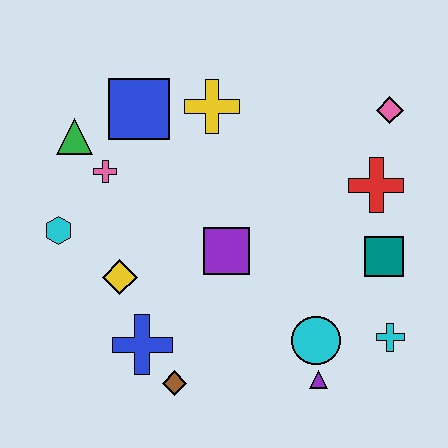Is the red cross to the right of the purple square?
Yes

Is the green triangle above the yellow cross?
No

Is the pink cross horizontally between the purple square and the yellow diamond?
No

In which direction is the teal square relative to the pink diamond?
The teal square is below the pink diamond.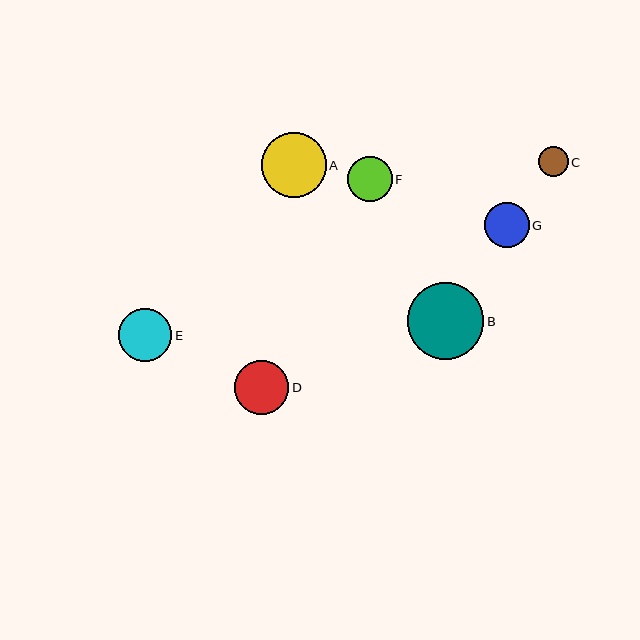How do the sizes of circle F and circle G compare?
Circle F and circle G are approximately the same size.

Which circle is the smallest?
Circle C is the smallest with a size of approximately 30 pixels.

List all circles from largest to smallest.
From largest to smallest: B, A, D, E, F, G, C.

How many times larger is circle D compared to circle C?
Circle D is approximately 1.8 times the size of circle C.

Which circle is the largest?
Circle B is the largest with a size of approximately 77 pixels.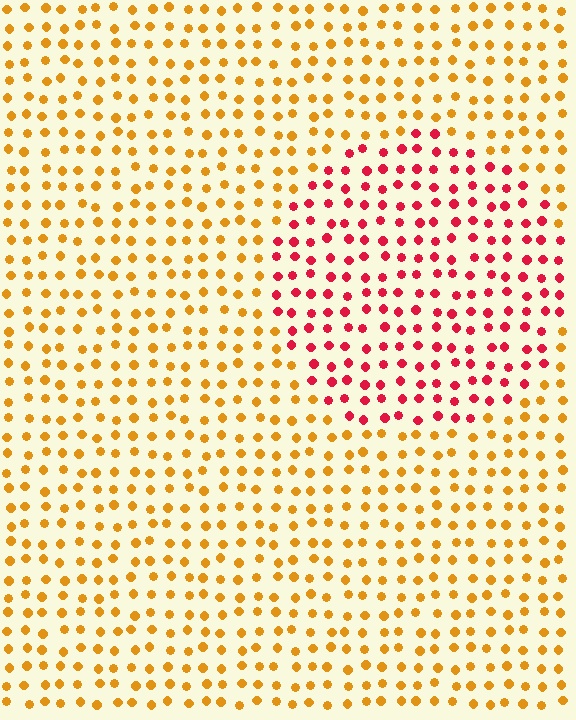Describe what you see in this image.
The image is filled with small orange elements in a uniform arrangement. A circle-shaped region is visible where the elements are tinted to a slightly different hue, forming a subtle color boundary.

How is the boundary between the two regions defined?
The boundary is defined purely by a slight shift in hue (about 50 degrees). Spacing, size, and orientation are identical on both sides.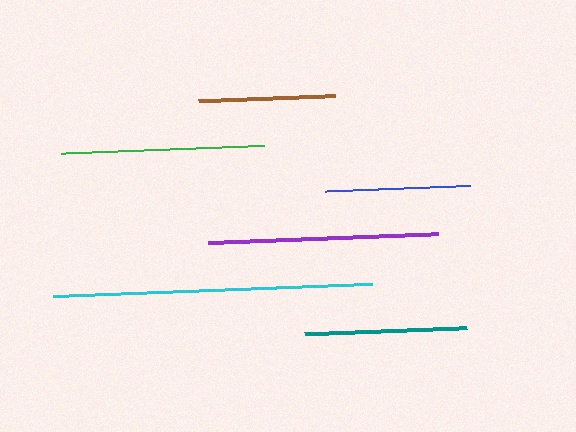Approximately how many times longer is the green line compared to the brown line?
The green line is approximately 1.5 times the length of the brown line.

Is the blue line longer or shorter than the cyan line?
The cyan line is longer than the blue line.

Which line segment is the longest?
The cyan line is the longest at approximately 320 pixels.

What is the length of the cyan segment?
The cyan segment is approximately 320 pixels long.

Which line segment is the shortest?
The brown line is the shortest at approximately 137 pixels.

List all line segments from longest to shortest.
From longest to shortest: cyan, purple, green, teal, blue, brown.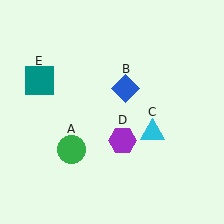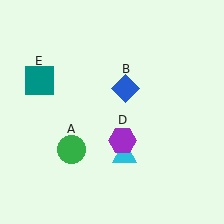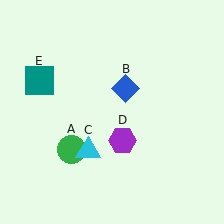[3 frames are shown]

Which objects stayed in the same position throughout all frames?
Green circle (object A) and blue diamond (object B) and purple hexagon (object D) and teal square (object E) remained stationary.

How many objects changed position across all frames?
1 object changed position: cyan triangle (object C).